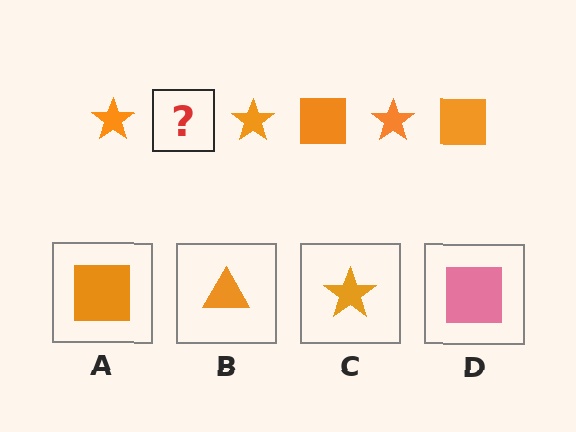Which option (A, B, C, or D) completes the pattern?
A.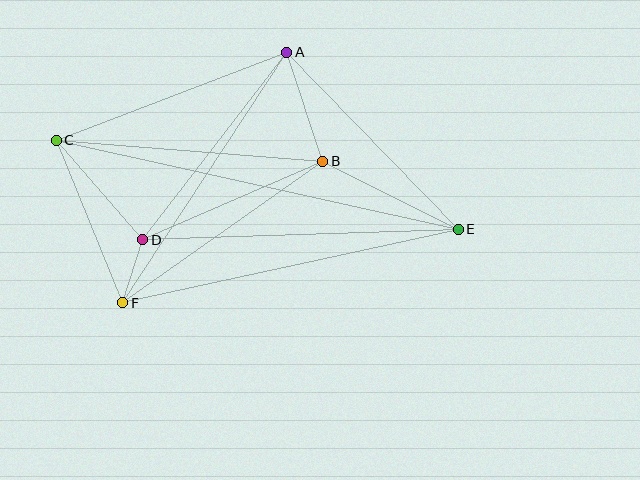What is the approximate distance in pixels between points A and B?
The distance between A and B is approximately 115 pixels.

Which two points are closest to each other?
Points D and F are closest to each other.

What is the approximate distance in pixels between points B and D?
The distance between B and D is approximately 196 pixels.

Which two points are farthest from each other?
Points C and E are farthest from each other.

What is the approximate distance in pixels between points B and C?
The distance between B and C is approximately 267 pixels.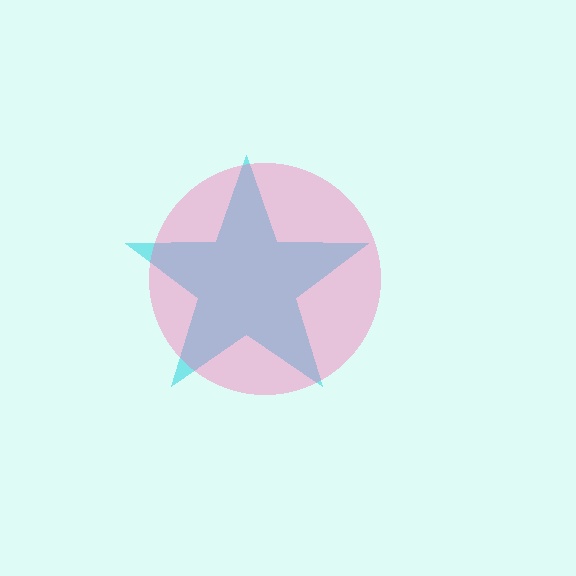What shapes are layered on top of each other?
The layered shapes are: a cyan star, a pink circle.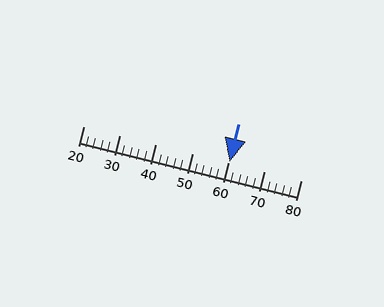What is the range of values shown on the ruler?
The ruler shows values from 20 to 80.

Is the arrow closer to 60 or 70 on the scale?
The arrow is closer to 60.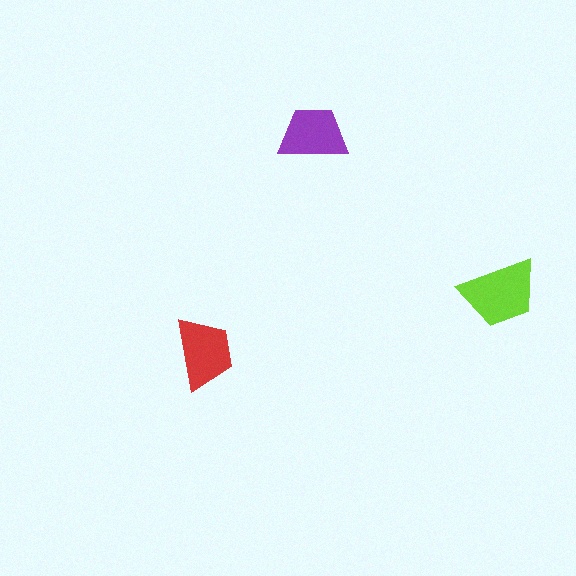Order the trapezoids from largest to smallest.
the lime one, the red one, the purple one.